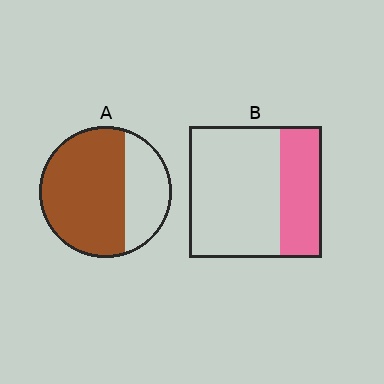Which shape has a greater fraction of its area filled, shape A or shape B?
Shape A.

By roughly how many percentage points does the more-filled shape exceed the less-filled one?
By roughly 35 percentage points (A over B).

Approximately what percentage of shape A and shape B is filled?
A is approximately 70% and B is approximately 30%.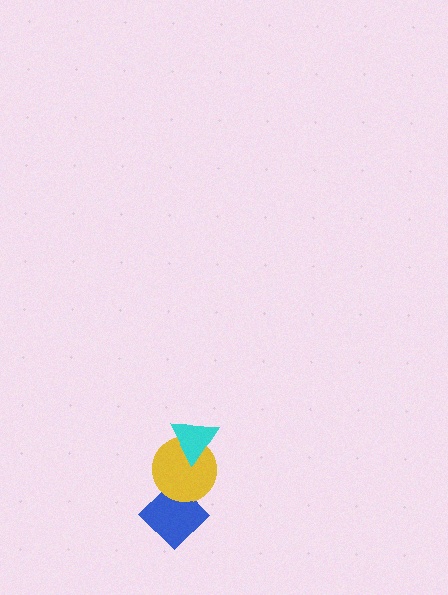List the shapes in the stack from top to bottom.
From top to bottom: the cyan triangle, the yellow circle, the blue diamond.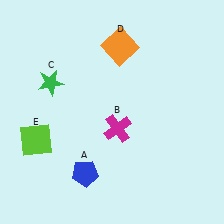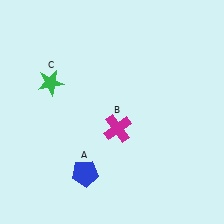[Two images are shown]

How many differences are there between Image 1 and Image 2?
There are 2 differences between the two images.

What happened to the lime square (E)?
The lime square (E) was removed in Image 2. It was in the bottom-left area of Image 1.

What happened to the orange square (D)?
The orange square (D) was removed in Image 2. It was in the top-right area of Image 1.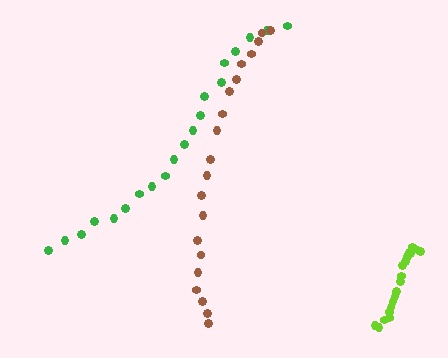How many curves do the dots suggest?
There are 3 distinct paths.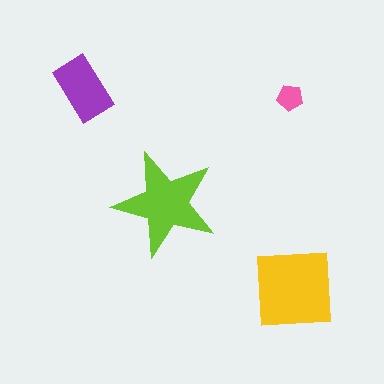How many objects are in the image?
There are 4 objects in the image.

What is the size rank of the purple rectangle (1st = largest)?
3rd.